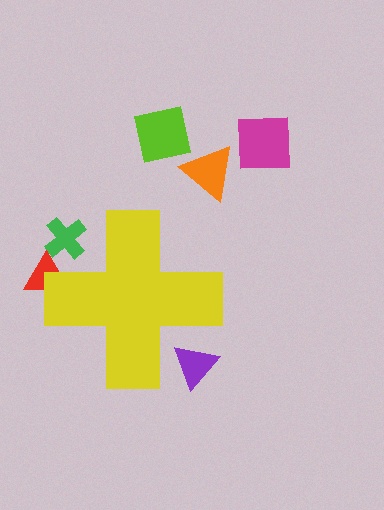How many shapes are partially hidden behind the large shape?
3 shapes are partially hidden.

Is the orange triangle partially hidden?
No, the orange triangle is fully visible.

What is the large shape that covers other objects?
A yellow cross.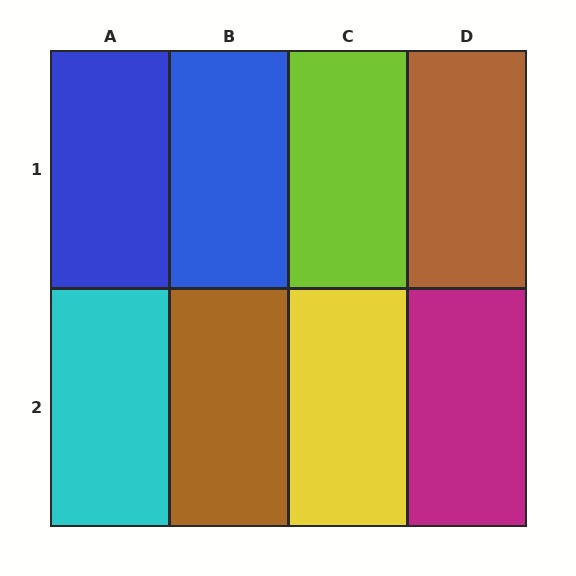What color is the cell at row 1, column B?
Blue.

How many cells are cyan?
1 cell is cyan.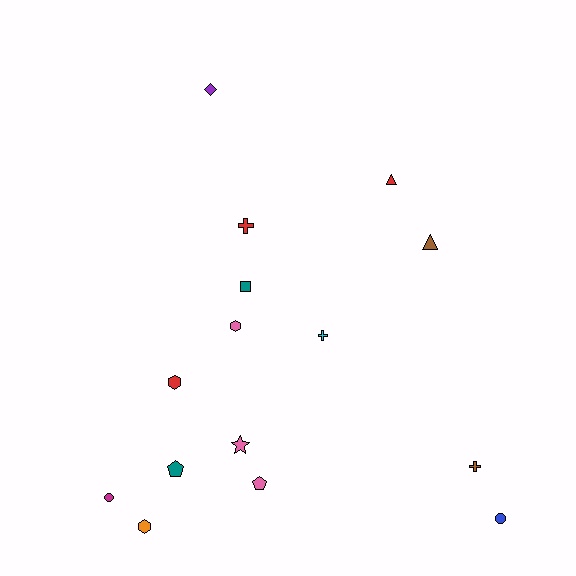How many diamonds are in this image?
There is 1 diamond.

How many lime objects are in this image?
There are no lime objects.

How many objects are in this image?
There are 15 objects.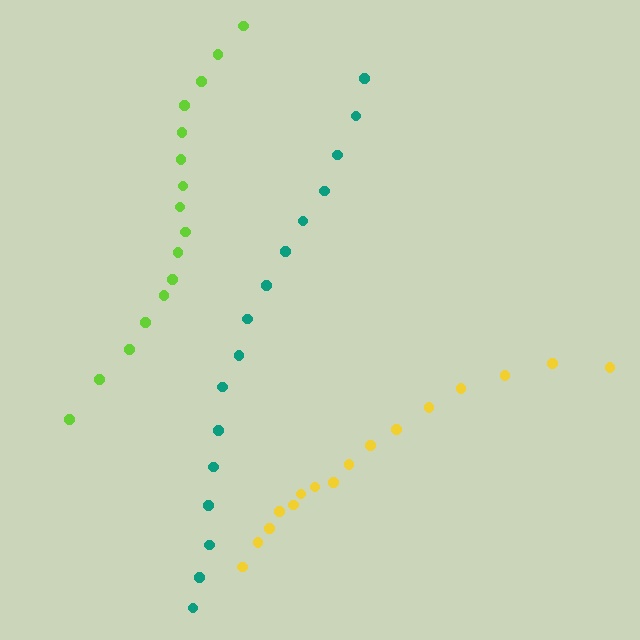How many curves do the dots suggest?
There are 3 distinct paths.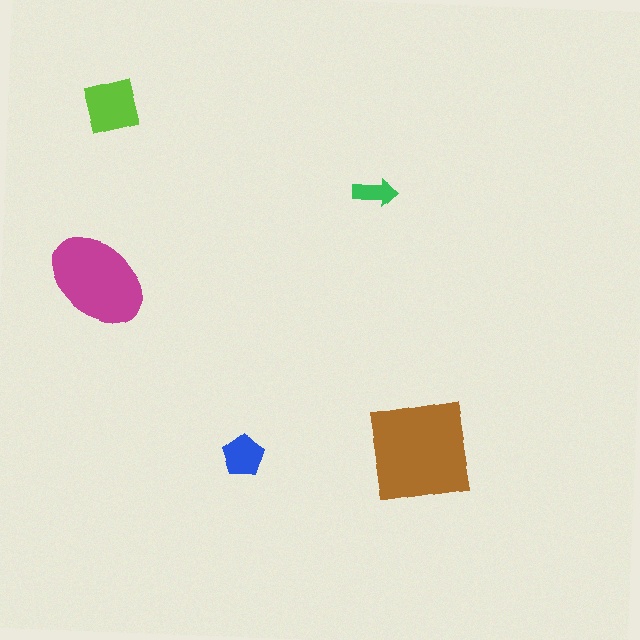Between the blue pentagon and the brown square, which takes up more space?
The brown square.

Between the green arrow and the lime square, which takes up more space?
The lime square.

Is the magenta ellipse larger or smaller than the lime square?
Larger.